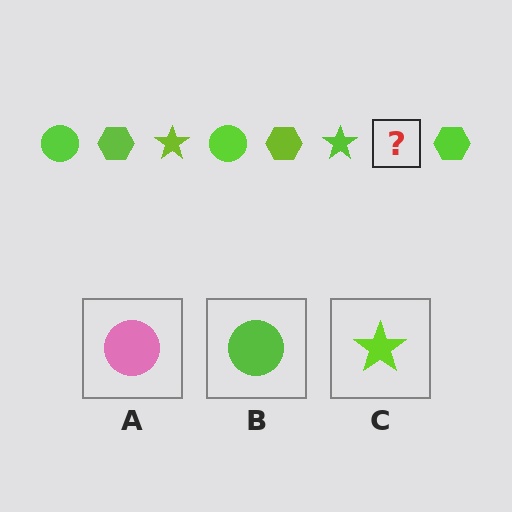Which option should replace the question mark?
Option B.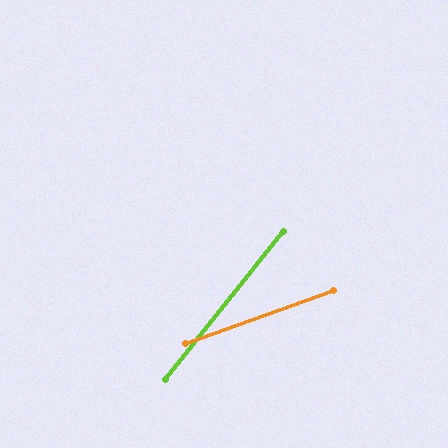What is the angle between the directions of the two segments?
Approximately 32 degrees.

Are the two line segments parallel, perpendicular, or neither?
Neither parallel nor perpendicular — they differ by about 32°.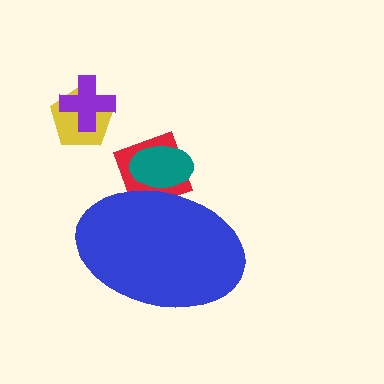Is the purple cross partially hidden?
No, the purple cross is fully visible.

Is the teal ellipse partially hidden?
Yes, the teal ellipse is partially hidden behind the blue ellipse.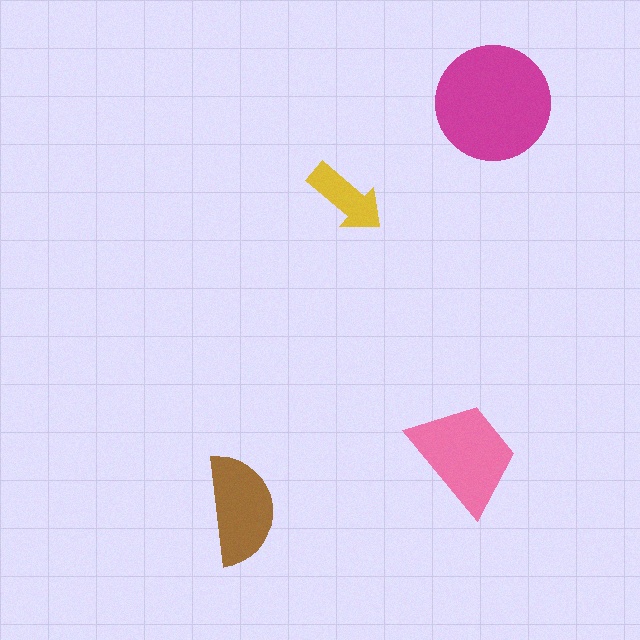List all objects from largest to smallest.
The magenta circle, the pink trapezoid, the brown semicircle, the yellow arrow.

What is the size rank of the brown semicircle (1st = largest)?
3rd.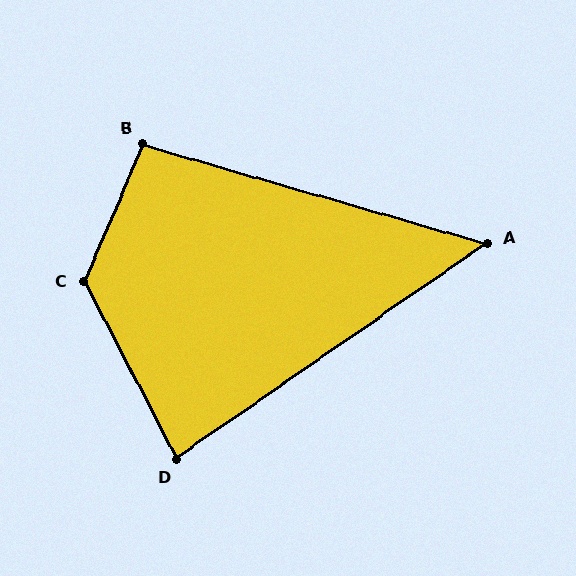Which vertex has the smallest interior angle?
A, at approximately 51 degrees.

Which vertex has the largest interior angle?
C, at approximately 129 degrees.